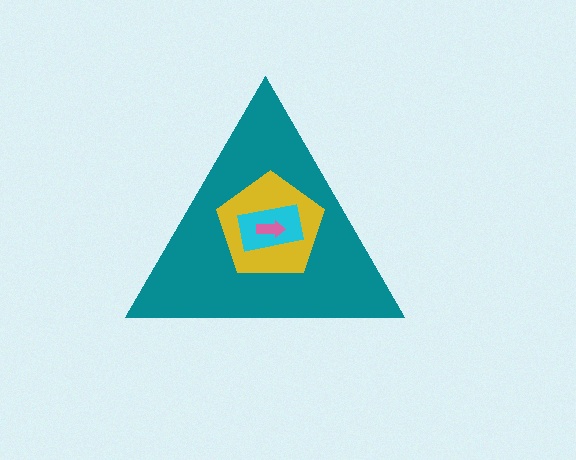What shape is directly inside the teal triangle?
The yellow pentagon.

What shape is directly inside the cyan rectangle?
The pink arrow.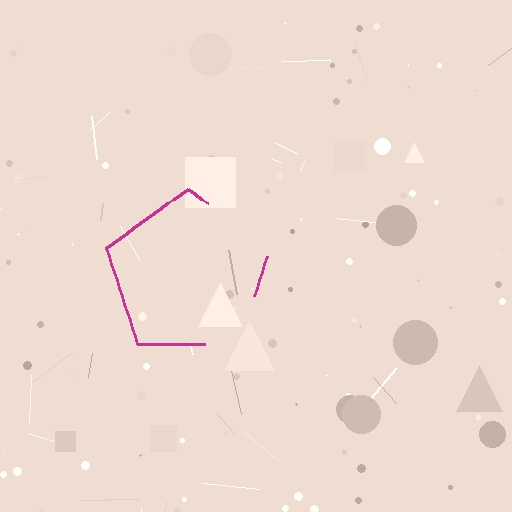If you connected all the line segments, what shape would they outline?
They would outline a pentagon.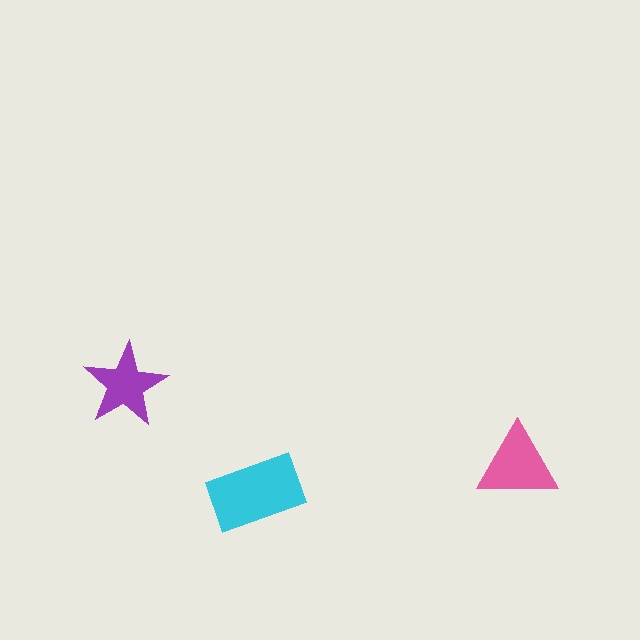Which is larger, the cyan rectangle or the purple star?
The cyan rectangle.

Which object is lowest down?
The cyan rectangle is bottommost.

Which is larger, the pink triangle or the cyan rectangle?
The cyan rectangle.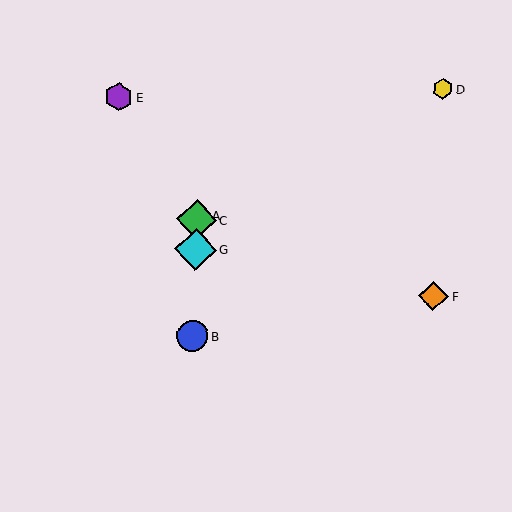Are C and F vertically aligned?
No, C is at x≈196 and F is at x≈434.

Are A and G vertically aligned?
Yes, both are at x≈196.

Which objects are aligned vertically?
Objects A, B, C, G are aligned vertically.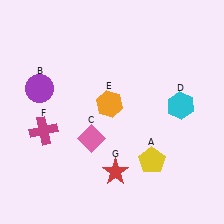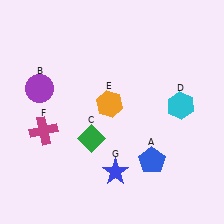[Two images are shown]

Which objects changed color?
A changed from yellow to blue. C changed from pink to green. G changed from red to blue.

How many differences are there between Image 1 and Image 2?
There are 3 differences between the two images.